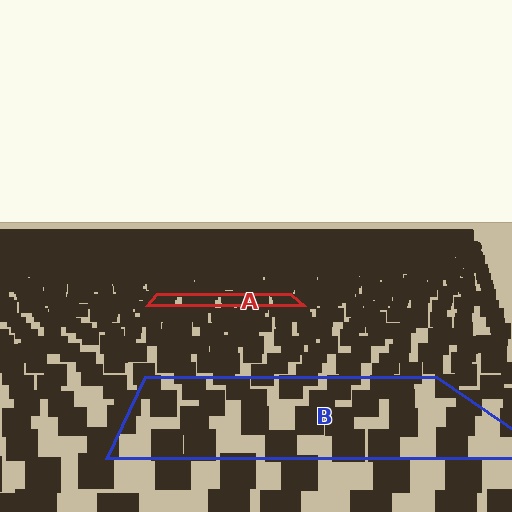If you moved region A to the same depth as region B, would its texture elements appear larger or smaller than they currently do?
They would appear larger. At a closer depth, the same texture elements are projected at a bigger on-screen size.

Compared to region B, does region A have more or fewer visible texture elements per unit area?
Region A has more texture elements per unit area — they are packed more densely because it is farther away.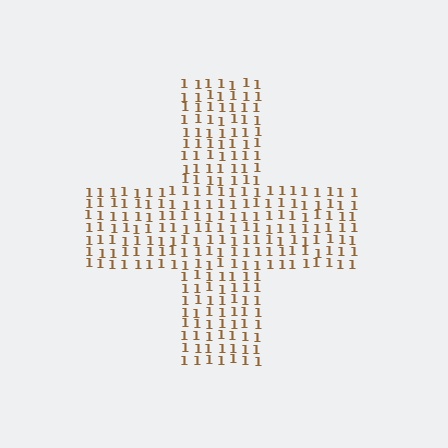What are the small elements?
The small elements are digit 1's.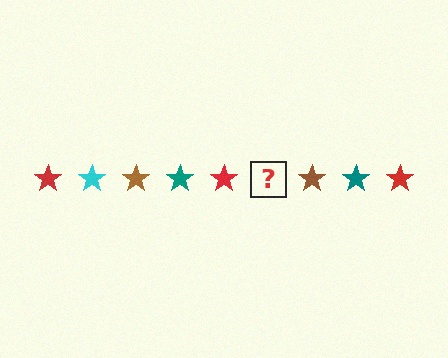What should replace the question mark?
The question mark should be replaced with a cyan star.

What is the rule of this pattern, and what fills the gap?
The rule is that the pattern cycles through red, cyan, brown, teal stars. The gap should be filled with a cyan star.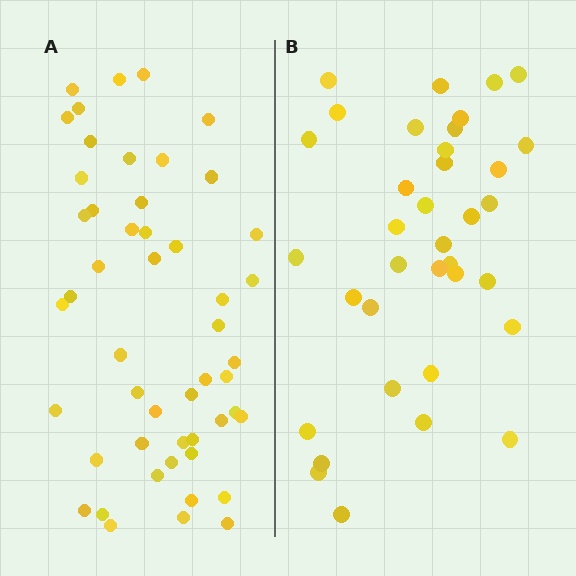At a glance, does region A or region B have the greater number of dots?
Region A (the left region) has more dots.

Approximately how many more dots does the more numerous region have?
Region A has approximately 15 more dots than region B.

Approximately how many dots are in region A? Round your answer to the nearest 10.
About 50 dots.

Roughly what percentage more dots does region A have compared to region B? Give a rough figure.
About 40% more.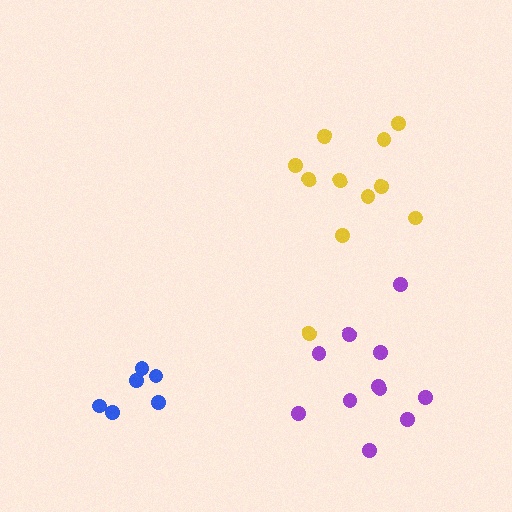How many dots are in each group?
Group 1: 6 dots, Group 2: 11 dots, Group 3: 11 dots (28 total).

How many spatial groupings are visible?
There are 3 spatial groupings.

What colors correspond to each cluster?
The clusters are colored: blue, purple, yellow.